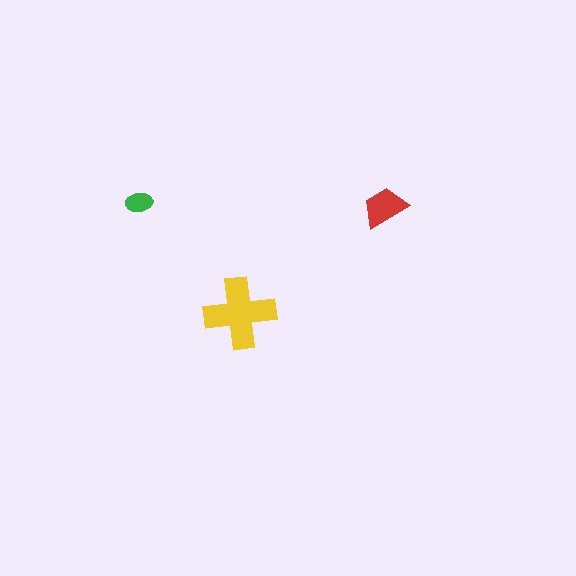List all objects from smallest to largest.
The green ellipse, the red trapezoid, the yellow cross.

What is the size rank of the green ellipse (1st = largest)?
3rd.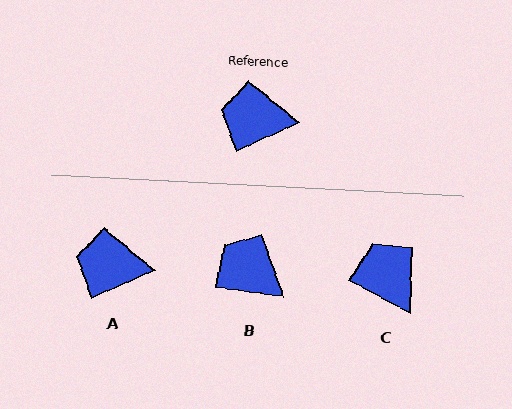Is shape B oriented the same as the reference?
No, it is off by about 31 degrees.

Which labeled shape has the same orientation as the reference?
A.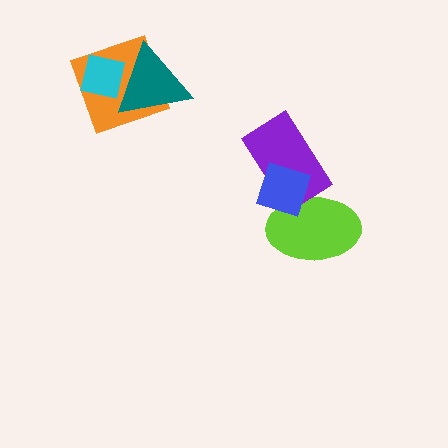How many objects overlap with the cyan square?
2 objects overlap with the cyan square.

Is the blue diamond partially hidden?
No, no other shape covers it.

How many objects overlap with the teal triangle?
2 objects overlap with the teal triangle.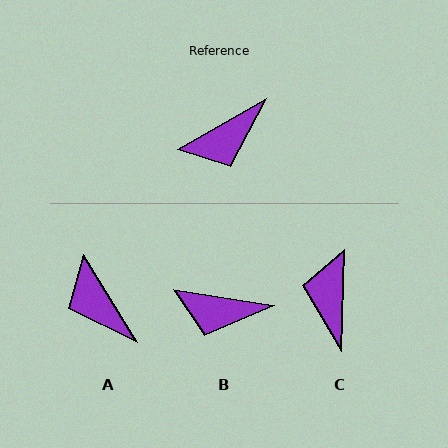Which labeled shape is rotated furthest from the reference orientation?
C, about 122 degrees away.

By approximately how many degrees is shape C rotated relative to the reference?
Approximately 122 degrees clockwise.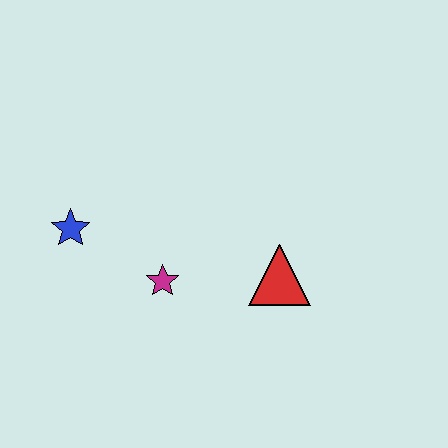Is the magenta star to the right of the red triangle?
No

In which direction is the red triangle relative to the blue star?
The red triangle is to the right of the blue star.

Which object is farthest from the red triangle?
The blue star is farthest from the red triangle.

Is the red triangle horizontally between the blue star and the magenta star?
No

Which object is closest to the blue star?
The magenta star is closest to the blue star.